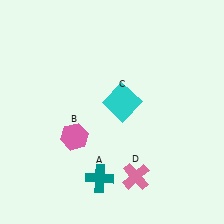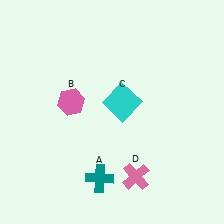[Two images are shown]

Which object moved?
The pink hexagon (B) moved up.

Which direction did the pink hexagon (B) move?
The pink hexagon (B) moved up.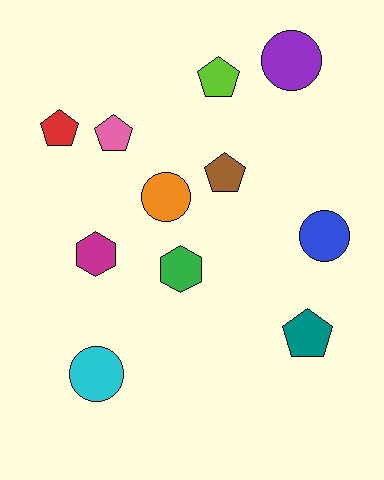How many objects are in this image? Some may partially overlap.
There are 11 objects.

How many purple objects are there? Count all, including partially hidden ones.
There is 1 purple object.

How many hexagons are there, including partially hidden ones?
There are 2 hexagons.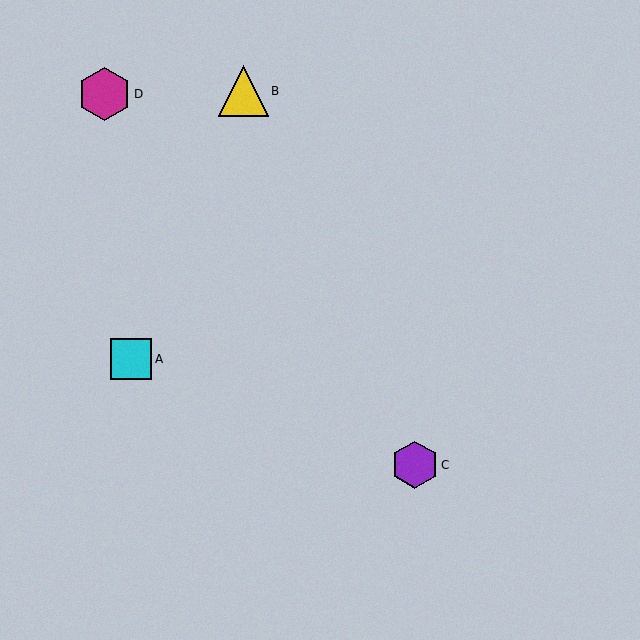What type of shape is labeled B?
Shape B is a yellow triangle.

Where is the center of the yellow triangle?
The center of the yellow triangle is at (243, 91).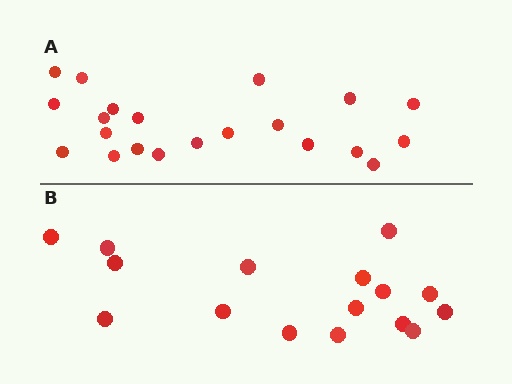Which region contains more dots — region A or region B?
Region A (the top region) has more dots.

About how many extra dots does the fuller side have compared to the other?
Region A has about 5 more dots than region B.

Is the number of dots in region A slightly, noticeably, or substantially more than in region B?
Region A has noticeably more, but not dramatically so. The ratio is roughly 1.3 to 1.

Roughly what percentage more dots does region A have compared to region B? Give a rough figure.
About 30% more.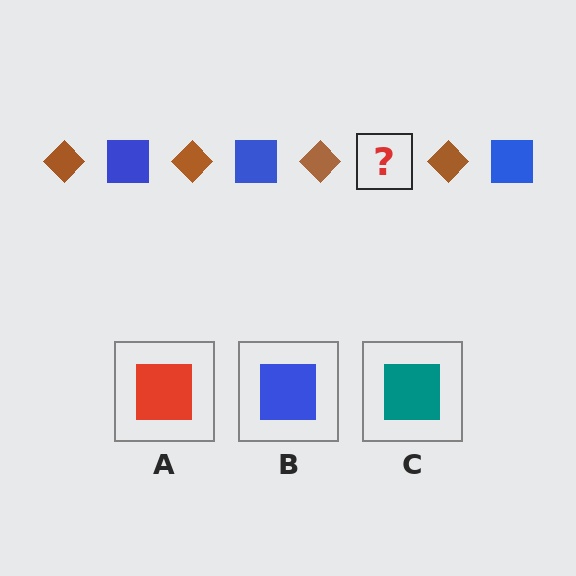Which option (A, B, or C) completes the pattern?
B.